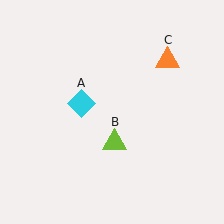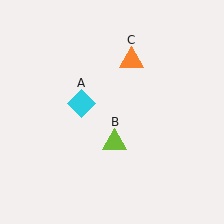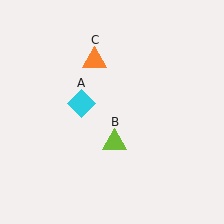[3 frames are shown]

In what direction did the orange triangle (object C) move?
The orange triangle (object C) moved left.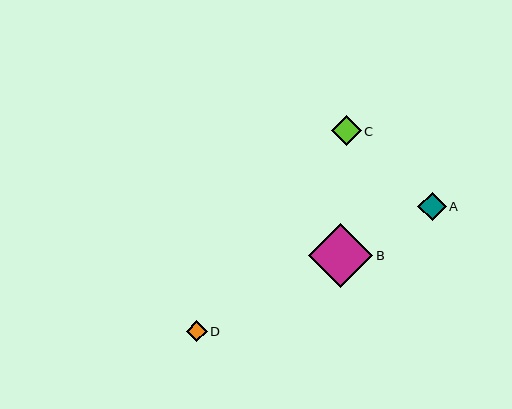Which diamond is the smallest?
Diamond D is the smallest with a size of approximately 21 pixels.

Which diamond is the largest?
Diamond B is the largest with a size of approximately 64 pixels.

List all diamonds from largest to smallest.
From largest to smallest: B, C, A, D.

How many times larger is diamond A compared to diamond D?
Diamond A is approximately 1.4 times the size of diamond D.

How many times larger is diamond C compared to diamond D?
Diamond C is approximately 1.5 times the size of diamond D.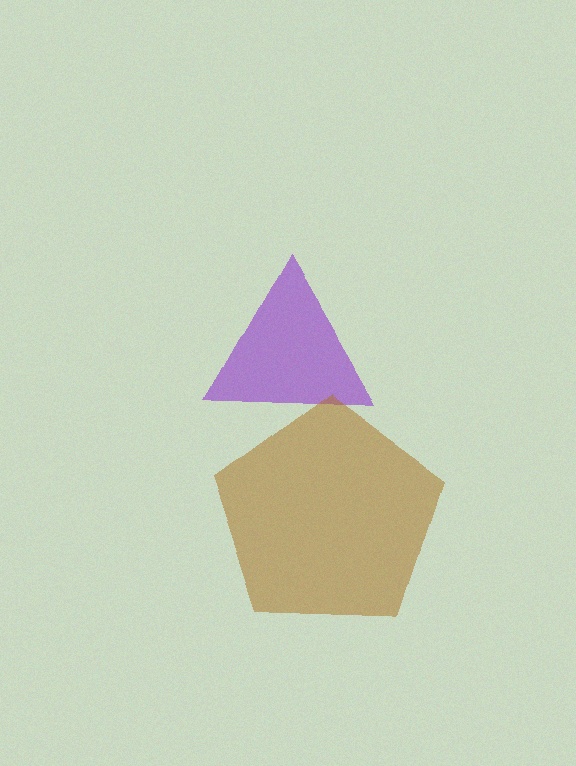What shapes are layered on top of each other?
The layered shapes are: a purple triangle, a brown pentagon.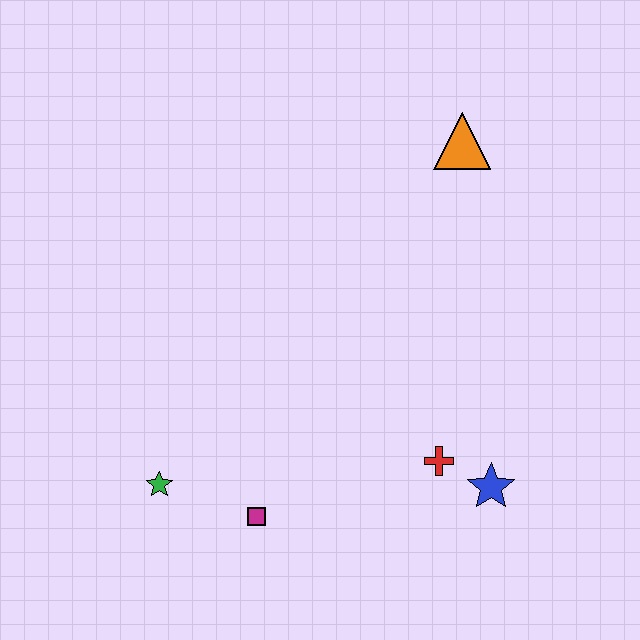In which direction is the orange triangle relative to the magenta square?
The orange triangle is above the magenta square.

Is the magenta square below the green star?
Yes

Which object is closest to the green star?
The magenta square is closest to the green star.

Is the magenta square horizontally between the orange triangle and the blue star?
No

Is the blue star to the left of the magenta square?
No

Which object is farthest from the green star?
The orange triangle is farthest from the green star.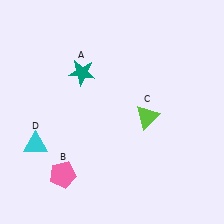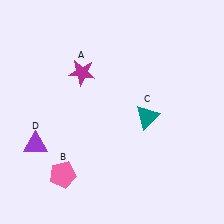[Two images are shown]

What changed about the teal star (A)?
In Image 1, A is teal. In Image 2, it changed to magenta.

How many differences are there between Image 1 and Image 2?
There are 3 differences between the two images.